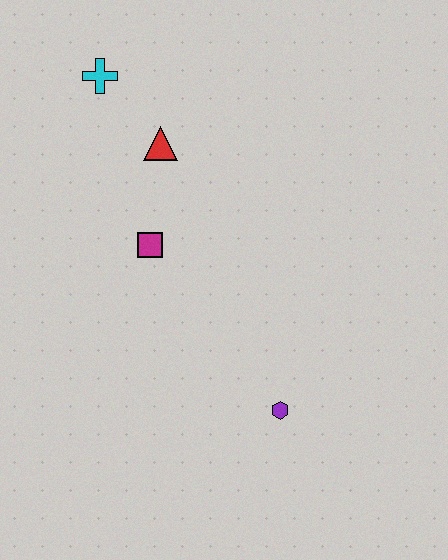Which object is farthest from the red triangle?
The purple hexagon is farthest from the red triangle.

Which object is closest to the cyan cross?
The red triangle is closest to the cyan cross.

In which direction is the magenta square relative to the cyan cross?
The magenta square is below the cyan cross.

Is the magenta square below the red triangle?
Yes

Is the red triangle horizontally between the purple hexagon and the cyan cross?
Yes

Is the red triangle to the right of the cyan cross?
Yes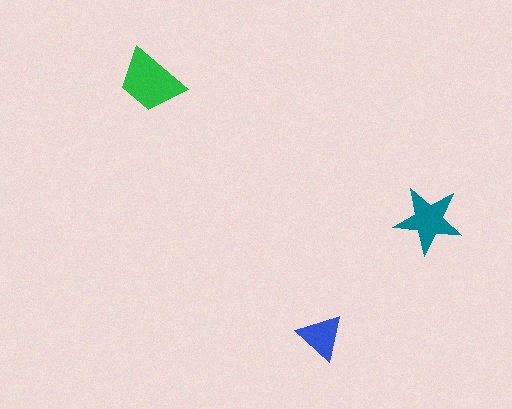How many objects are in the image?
There are 3 objects in the image.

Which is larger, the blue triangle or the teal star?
The teal star.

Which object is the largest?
The green trapezoid.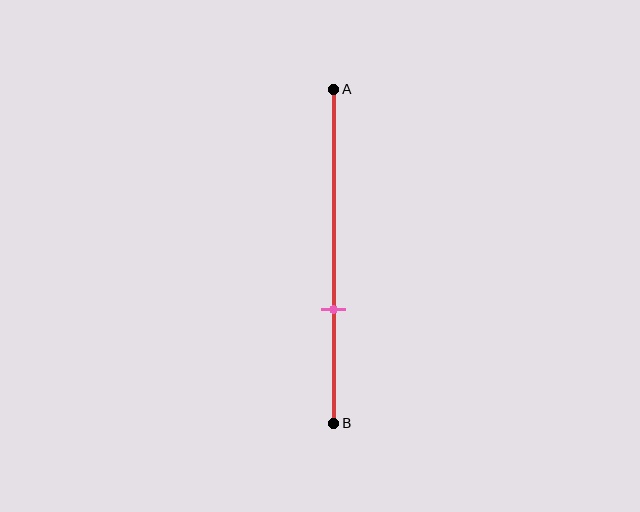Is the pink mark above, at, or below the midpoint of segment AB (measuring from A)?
The pink mark is below the midpoint of segment AB.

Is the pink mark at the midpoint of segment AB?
No, the mark is at about 65% from A, not at the 50% midpoint.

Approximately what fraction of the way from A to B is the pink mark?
The pink mark is approximately 65% of the way from A to B.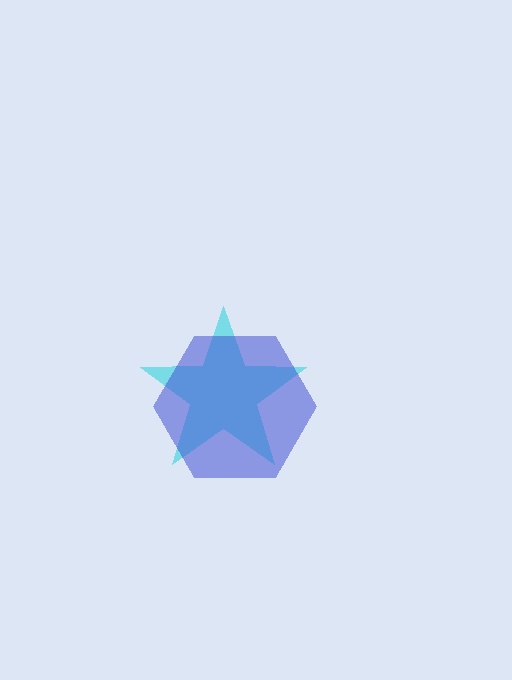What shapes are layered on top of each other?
The layered shapes are: a cyan star, a blue hexagon.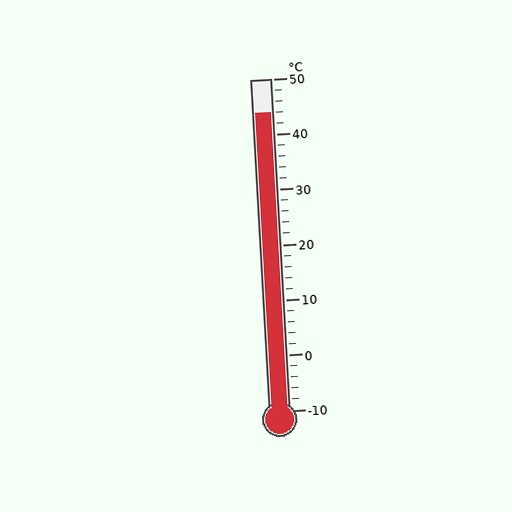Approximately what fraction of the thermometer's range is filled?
The thermometer is filled to approximately 90% of its range.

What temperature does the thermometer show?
The thermometer shows approximately 44°C.